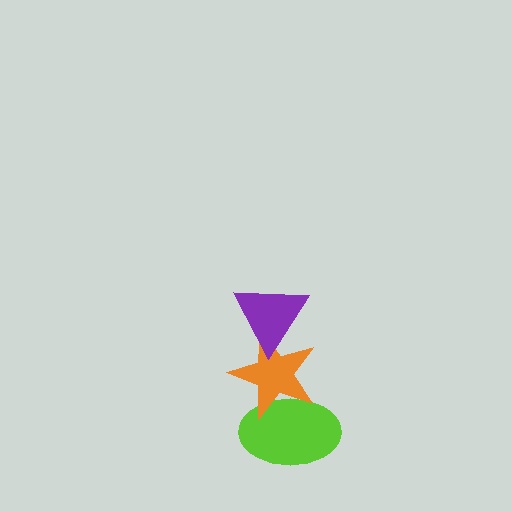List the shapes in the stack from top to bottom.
From top to bottom: the purple triangle, the orange star, the lime ellipse.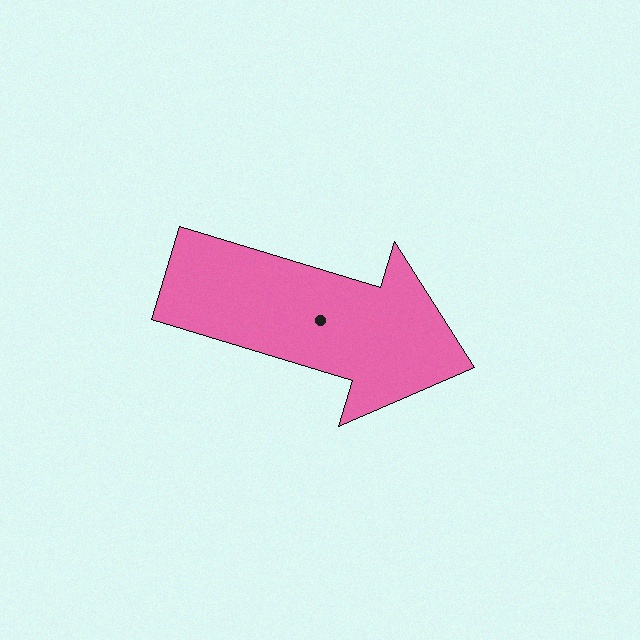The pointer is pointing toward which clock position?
Roughly 4 o'clock.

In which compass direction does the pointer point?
East.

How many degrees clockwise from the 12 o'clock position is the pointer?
Approximately 107 degrees.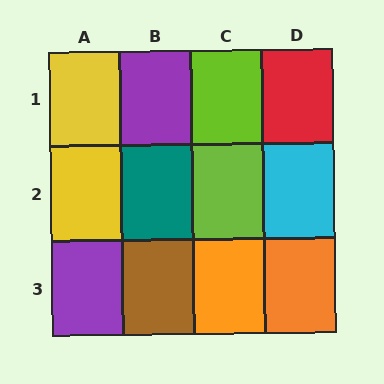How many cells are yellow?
2 cells are yellow.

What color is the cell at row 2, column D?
Cyan.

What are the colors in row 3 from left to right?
Purple, brown, orange, orange.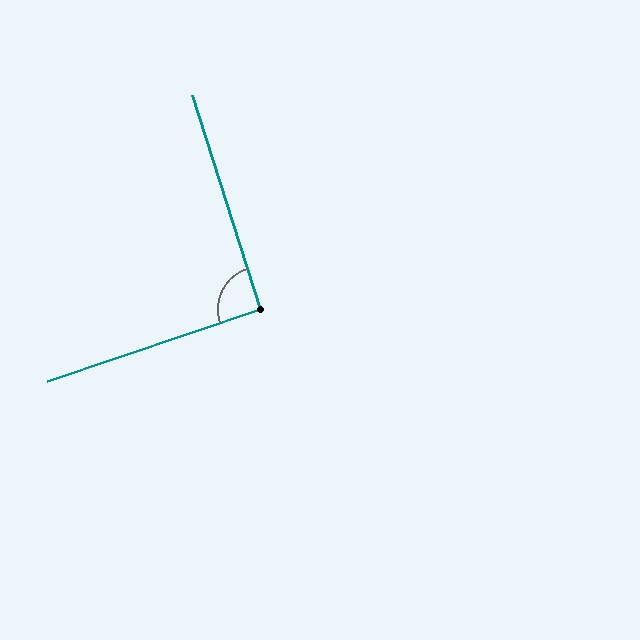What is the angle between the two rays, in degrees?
Approximately 91 degrees.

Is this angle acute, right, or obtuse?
It is approximately a right angle.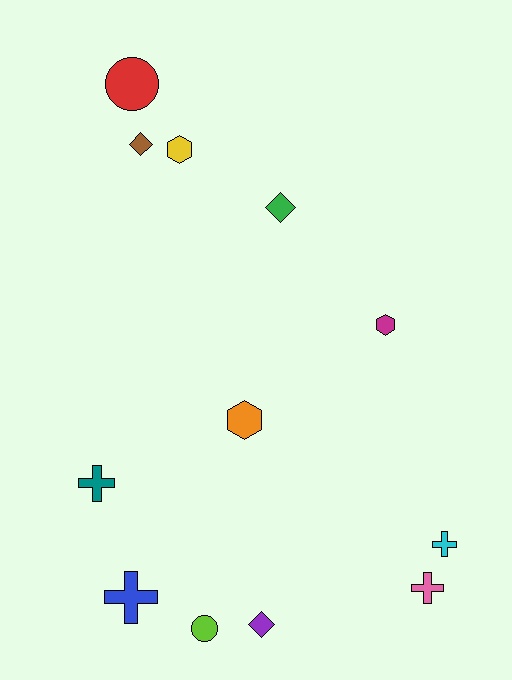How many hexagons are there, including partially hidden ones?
There are 3 hexagons.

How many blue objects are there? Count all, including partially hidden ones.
There is 1 blue object.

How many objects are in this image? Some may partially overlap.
There are 12 objects.